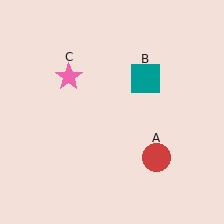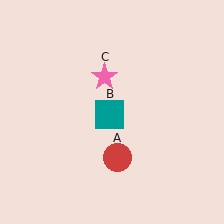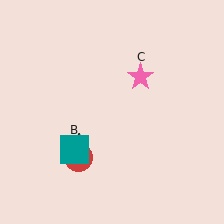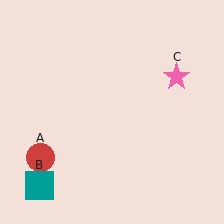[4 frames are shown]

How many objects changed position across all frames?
3 objects changed position: red circle (object A), teal square (object B), pink star (object C).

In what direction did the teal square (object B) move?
The teal square (object B) moved down and to the left.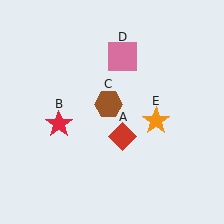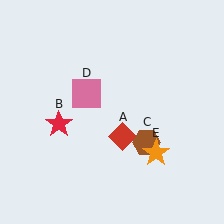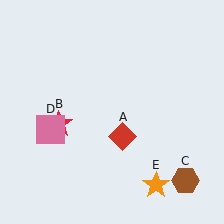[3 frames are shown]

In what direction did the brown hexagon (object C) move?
The brown hexagon (object C) moved down and to the right.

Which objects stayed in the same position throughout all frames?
Red diamond (object A) and red star (object B) remained stationary.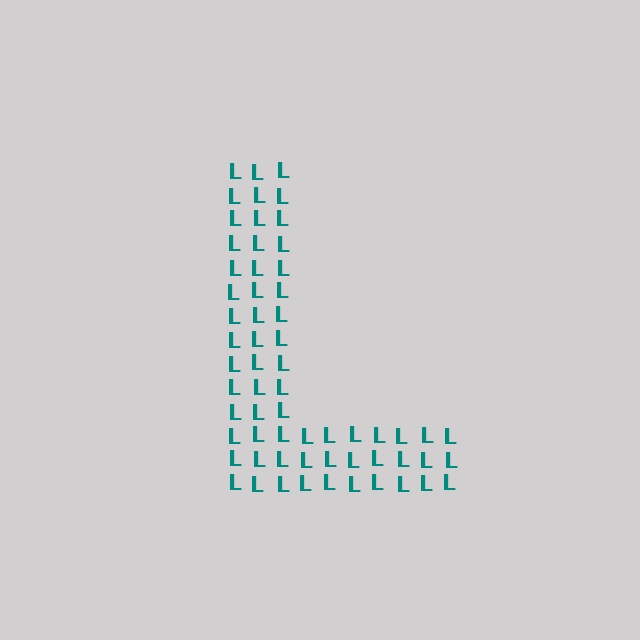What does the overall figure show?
The overall figure shows the letter L.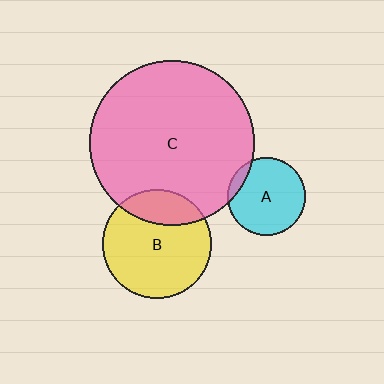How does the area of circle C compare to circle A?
Approximately 4.6 times.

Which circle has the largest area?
Circle C (pink).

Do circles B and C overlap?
Yes.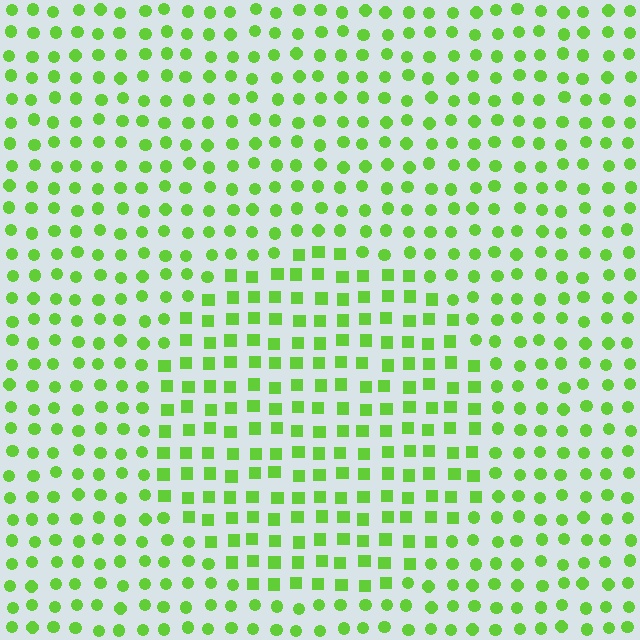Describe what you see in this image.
The image is filled with small lime elements arranged in a uniform grid. A circle-shaped region contains squares, while the surrounding area contains circles. The boundary is defined purely by the change in element shape.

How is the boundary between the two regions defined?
The boundary is defined by a change in element shape: squares inside vs. circles outside. All elements share the same color and spacing.